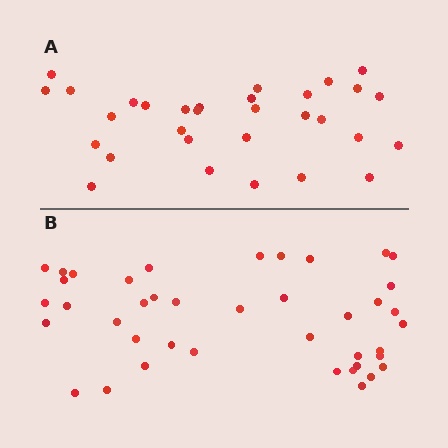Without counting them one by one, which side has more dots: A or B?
Region B (the bottom region) has more dots.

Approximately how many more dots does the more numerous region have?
Region B has roughly 10 or so more dots than region A.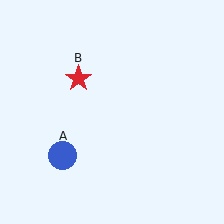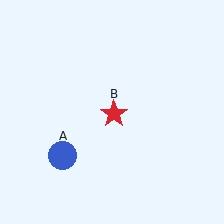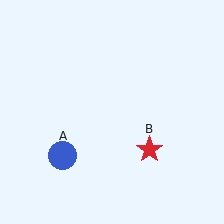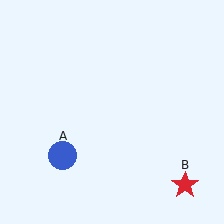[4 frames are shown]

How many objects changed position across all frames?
1 object changed position: red star (object B).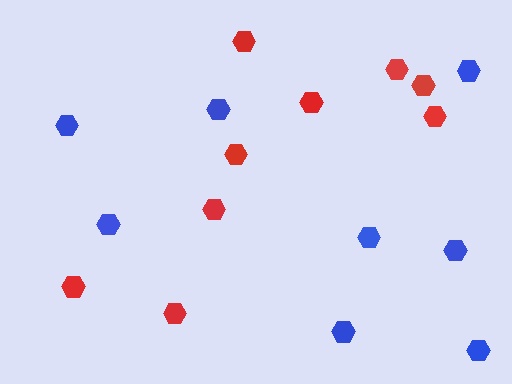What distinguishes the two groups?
There are 2 groups: one group of red hexagons (9) and one group of blue hexagons (8).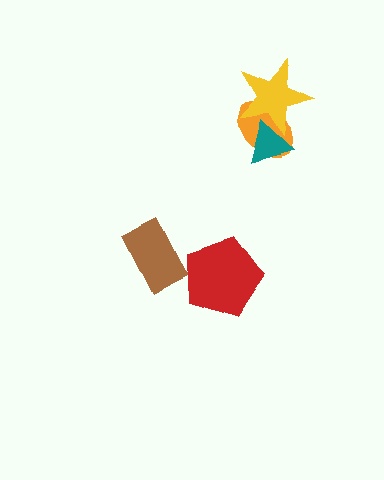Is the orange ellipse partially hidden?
Yes, it is partially covered by another shape.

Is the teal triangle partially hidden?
Yes, it is partially covered by another shape.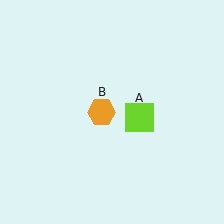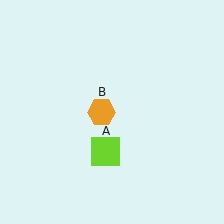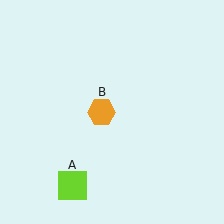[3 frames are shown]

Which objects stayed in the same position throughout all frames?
Orange hexagon (object B) remained stationary.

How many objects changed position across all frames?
1 object changed position: lime square (object A).